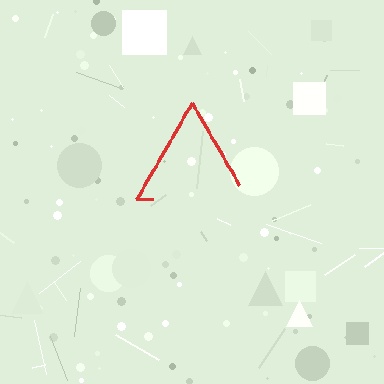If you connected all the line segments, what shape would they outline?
They would outline a triangle.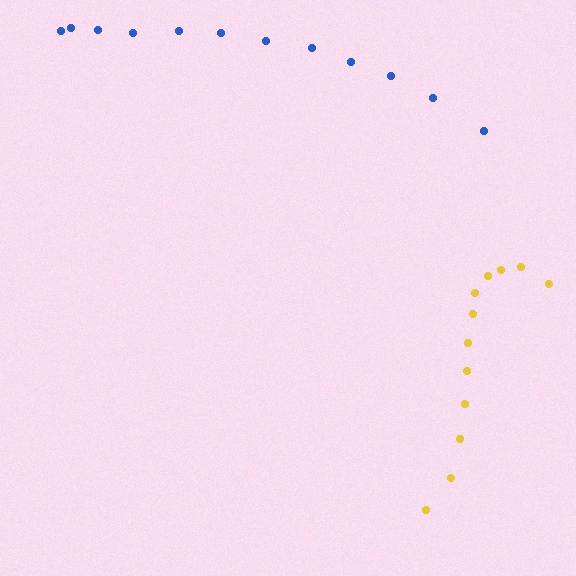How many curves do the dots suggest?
There are 2 distinct paths.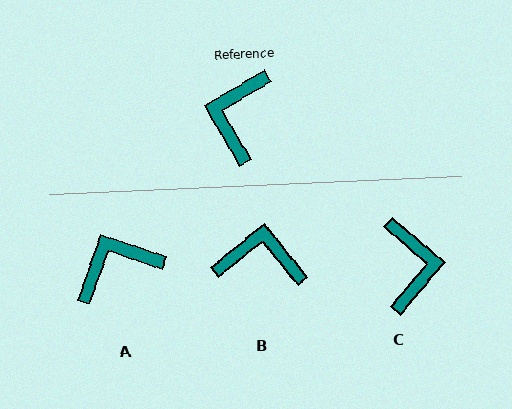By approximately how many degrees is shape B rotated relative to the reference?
Approximately 82 degrees clockwise.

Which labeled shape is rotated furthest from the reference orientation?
C, about 161 degrees away.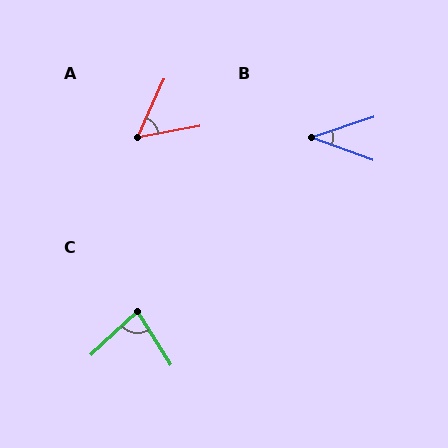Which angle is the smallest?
B, at approximately 38 degrees.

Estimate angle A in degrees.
Approximately 55 degrees.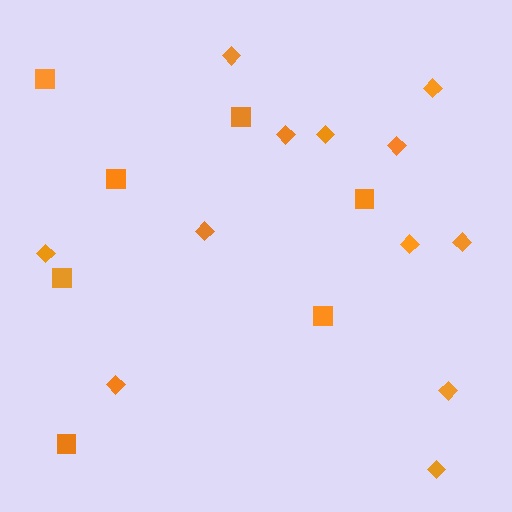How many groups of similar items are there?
There are 2 groups: one group of squares (7) and one group of diamonds (12).